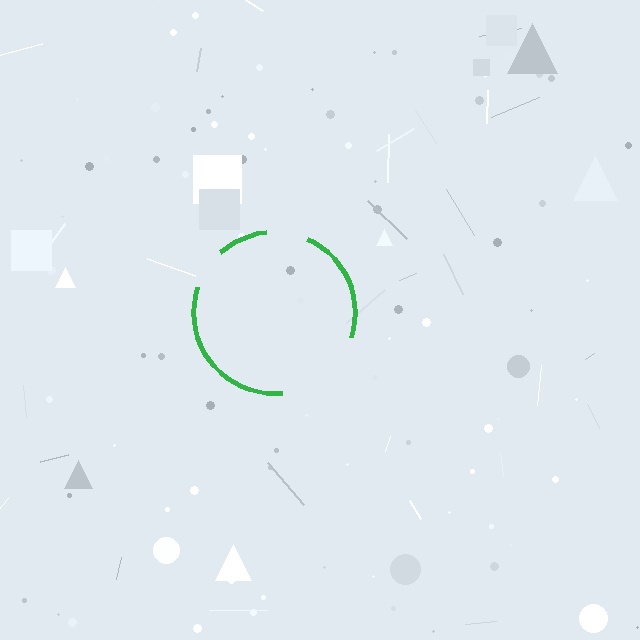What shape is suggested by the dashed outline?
The dashed outline suggests a circle.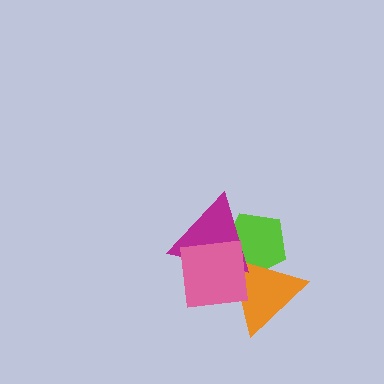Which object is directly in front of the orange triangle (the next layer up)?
The magenta triangle is directly in front of the orange triangle.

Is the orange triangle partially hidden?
Yes, it is partially covered by another shape.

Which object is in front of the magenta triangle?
The pink square is in front of the magenta triangle.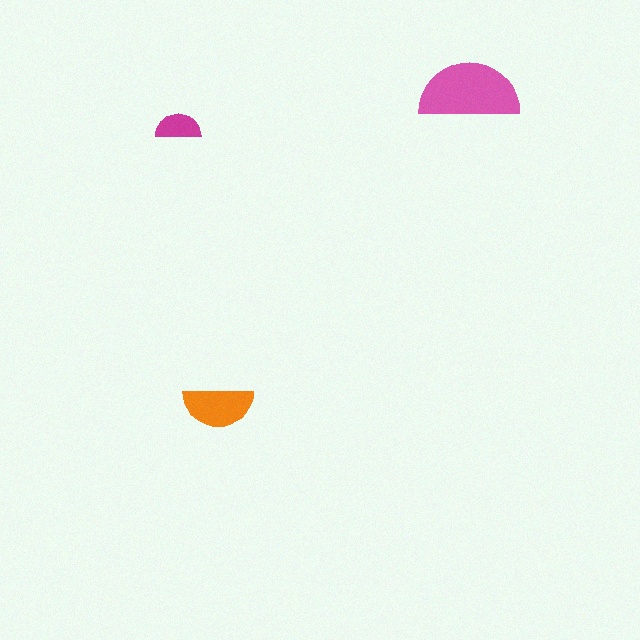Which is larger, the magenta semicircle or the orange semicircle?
The orange one.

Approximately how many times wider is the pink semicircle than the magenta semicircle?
About 2 times wider.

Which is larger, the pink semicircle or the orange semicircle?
The pink one.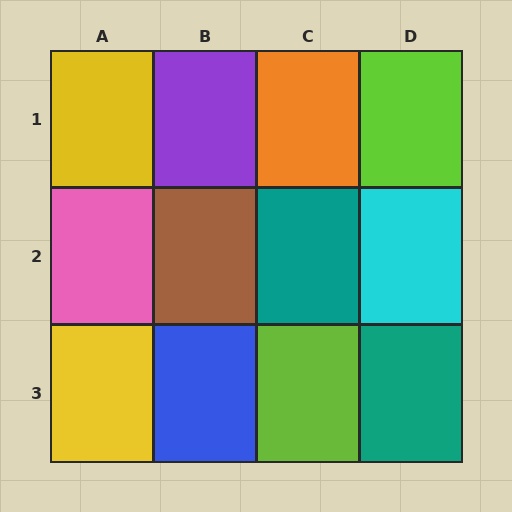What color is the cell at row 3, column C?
Lime.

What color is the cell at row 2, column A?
Pink.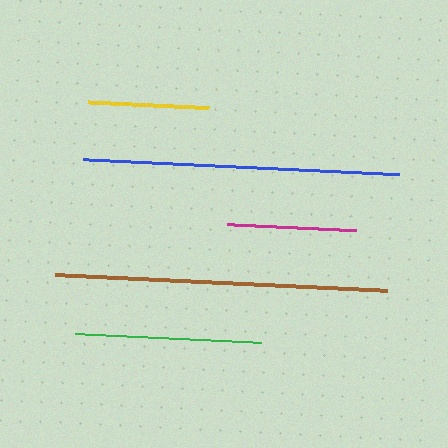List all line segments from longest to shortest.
From longest to shortest: brown, blue, green, magenta, yellow.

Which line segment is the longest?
The brown line is the longest at approximately 332 pixels.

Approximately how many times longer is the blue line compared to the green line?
The blue line is approximately 1.7 times the length of the green line.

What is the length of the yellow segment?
The yellow segment is approximately 120 pixels long.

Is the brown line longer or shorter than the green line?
The brown line is longer than the green line.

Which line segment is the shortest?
The yellow line is the shortest at approximately 120 pixels.